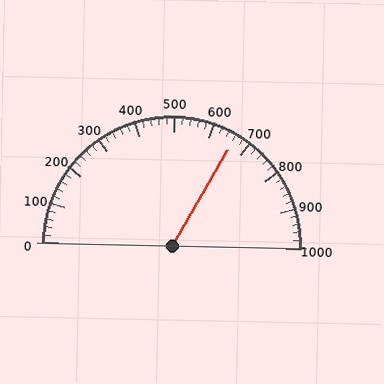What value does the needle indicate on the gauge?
The needle indicates approximately 660.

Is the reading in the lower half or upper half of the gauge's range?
The reading is in the upper half of the range (0 to 1000).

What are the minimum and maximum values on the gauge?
The gauge ranges from 0 to 1000.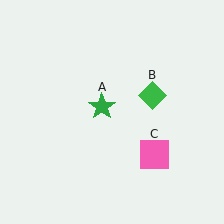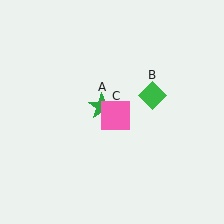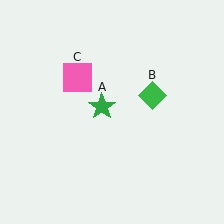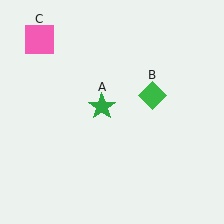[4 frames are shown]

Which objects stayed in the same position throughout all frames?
Green star (object A) and green diamond (object B) remained stationary.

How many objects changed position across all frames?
1 object changed position: pink square (object C).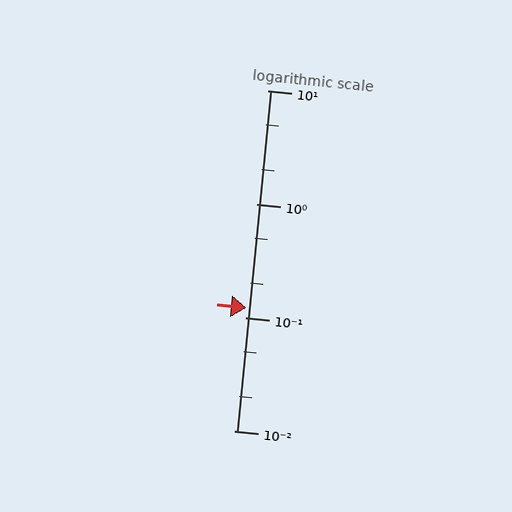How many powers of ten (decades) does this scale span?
The scale spans 3 decades, from 0.01 to 10.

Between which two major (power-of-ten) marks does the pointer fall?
The pointer is between 0.1 and 1.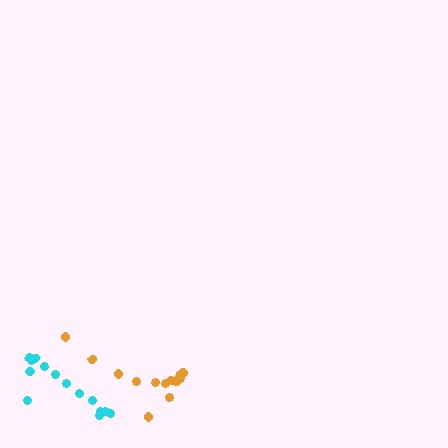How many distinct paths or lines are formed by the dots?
There are 2 distinct paths.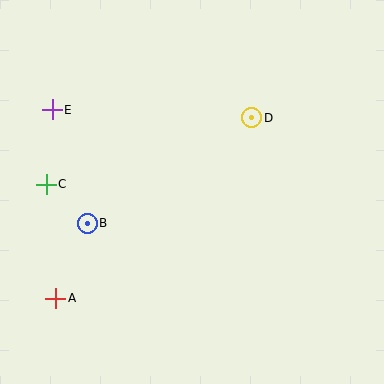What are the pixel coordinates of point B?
Point B is at (87, 223).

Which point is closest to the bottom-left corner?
Point A is closest to the bottom-left corner.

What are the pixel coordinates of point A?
Point A is at (56, 298).